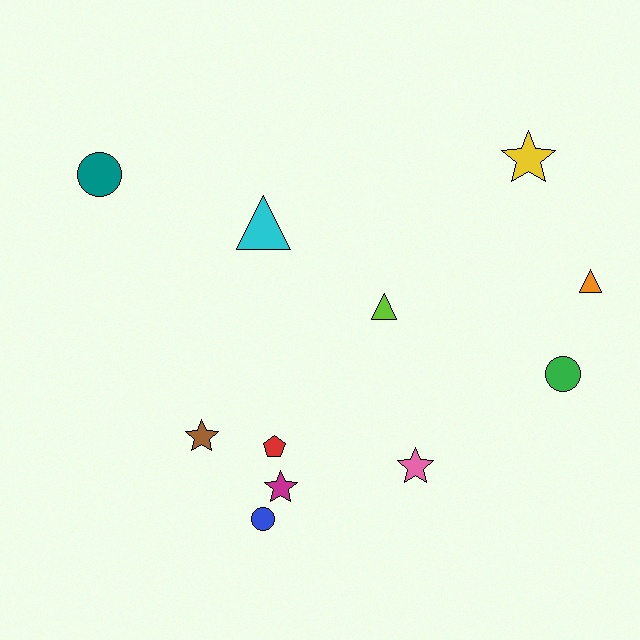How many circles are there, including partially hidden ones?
There are 3 circles.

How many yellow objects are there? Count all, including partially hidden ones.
There is 1 yellow object.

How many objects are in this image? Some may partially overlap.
There are 11 objects.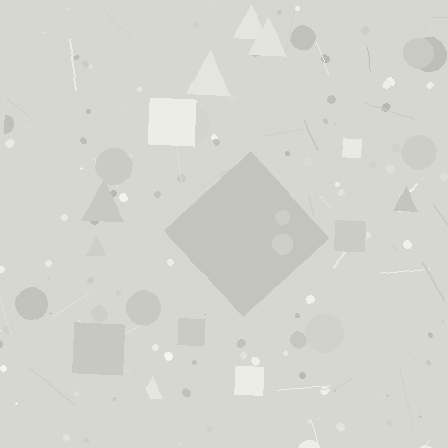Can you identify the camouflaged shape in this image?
The camouflaged shape is a diamond.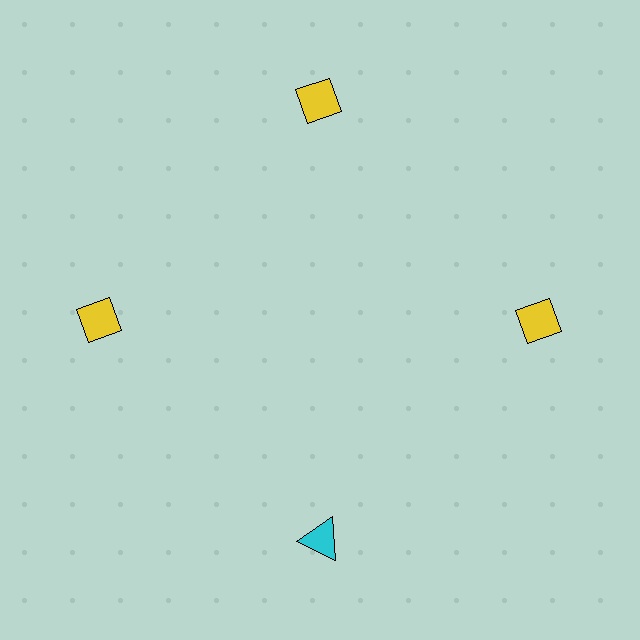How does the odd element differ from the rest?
It differs in both color (cyan instead of yellow) and shape (triangle instead of diamond).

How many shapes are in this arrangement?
There are 4 shapes arranged in a ring pattern.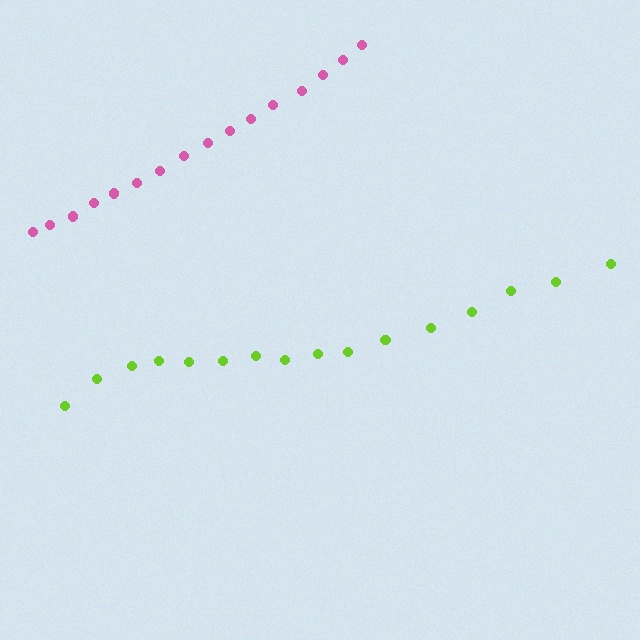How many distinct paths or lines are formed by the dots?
There are 2 distinct paths.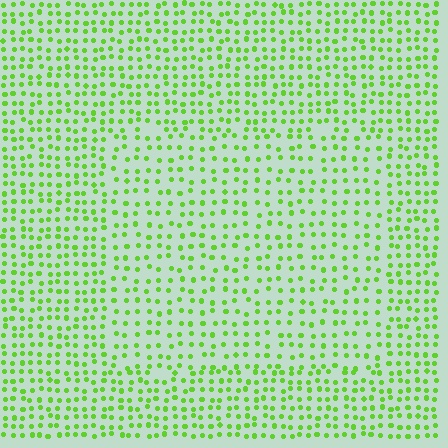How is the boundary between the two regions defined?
The boundary is defined by a change in element density (approximately 1.5x ratio). All elements are the same color, size, and shape.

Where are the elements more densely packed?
The elements are more densely packed outside the rectangle boundary.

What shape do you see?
I see a rectangle.